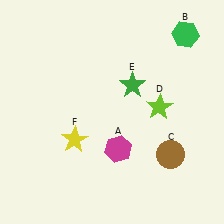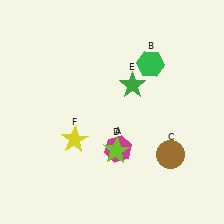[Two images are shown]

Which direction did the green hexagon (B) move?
The green hexagon (B) moved left.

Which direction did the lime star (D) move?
The lime star (D) moved down.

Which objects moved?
The objects that moved are: the green hexagon (B), the lime star (D).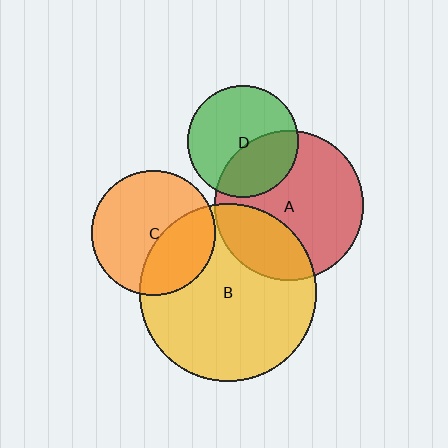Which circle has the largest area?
Circle B (yellow).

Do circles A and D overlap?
Yes.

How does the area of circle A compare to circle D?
Approximately 1.8 times.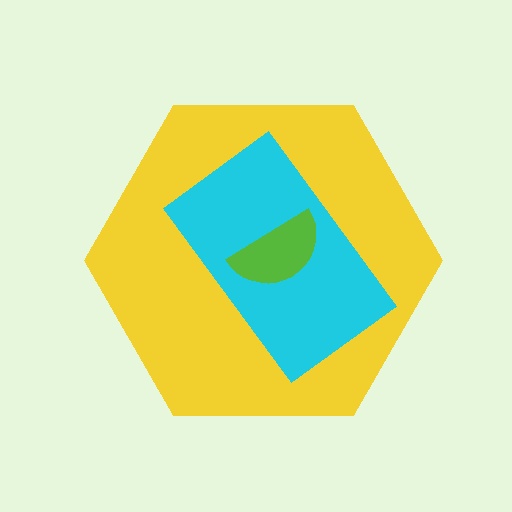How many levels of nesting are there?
3.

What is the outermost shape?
The yellow hexagon.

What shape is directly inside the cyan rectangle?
The lime semicircle.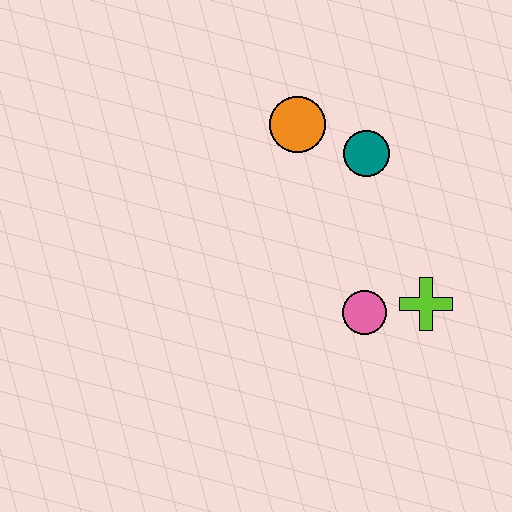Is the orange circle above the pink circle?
Yes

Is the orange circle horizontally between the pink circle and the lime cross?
No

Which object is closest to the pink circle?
The lime cross is closest to the pink circle.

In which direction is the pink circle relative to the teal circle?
The pink circle is below the teal circle.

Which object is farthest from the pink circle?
The orange circle is farthest from the pink circle.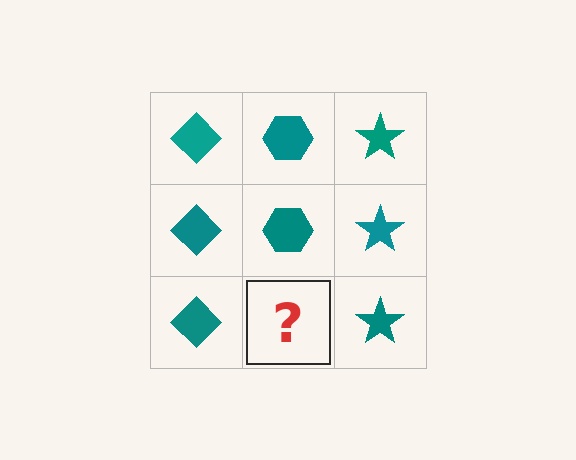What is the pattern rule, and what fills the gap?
The rule is that each column has a consistent shape. The gap should be filled with a teal hexagon.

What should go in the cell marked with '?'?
The missing cell should contain a teal hexagon.